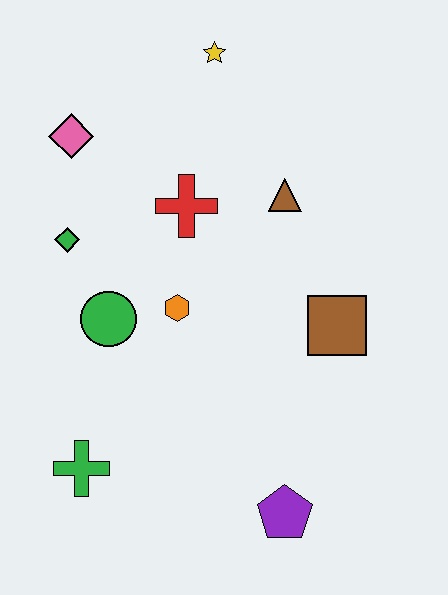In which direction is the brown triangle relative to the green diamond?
The brown triangle is to the right of the green diamond.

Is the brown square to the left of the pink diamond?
No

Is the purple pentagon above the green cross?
No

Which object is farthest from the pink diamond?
The purple pentagon is farthest from the pink diamond.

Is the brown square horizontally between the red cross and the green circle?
No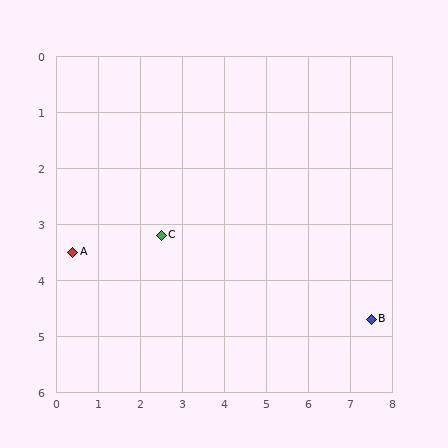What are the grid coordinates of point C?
Point C is at approximately (2.5, 3.2).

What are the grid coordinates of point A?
Point A is at approximately (0.4, 3.5).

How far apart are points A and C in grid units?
Points A and C are about 2.1 grid units apart.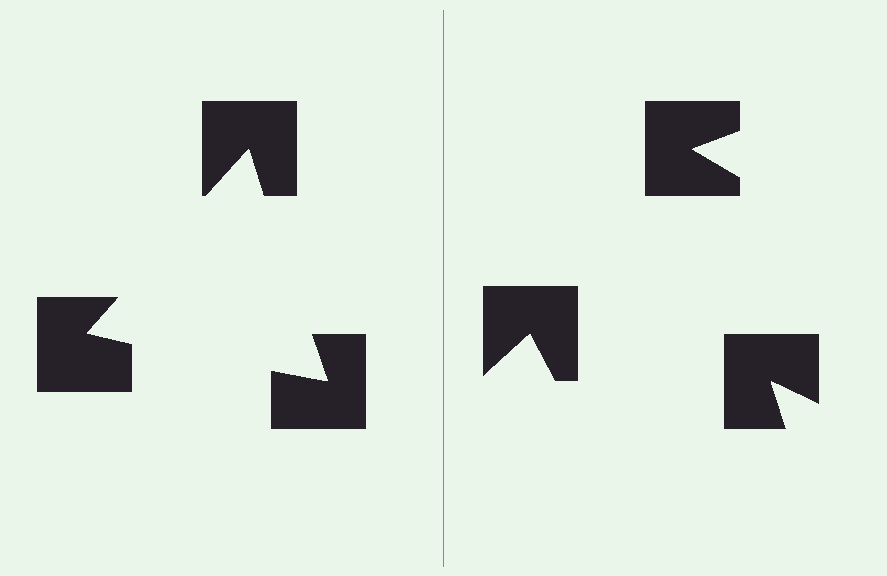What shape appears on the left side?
An illusory triangle.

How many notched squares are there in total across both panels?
6 — 3 on each side.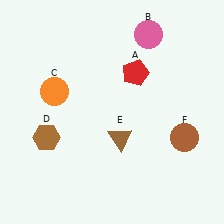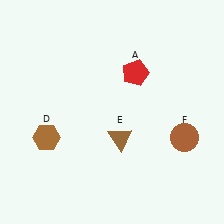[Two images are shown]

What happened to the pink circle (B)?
The pink circle (B) was removed in Image 2. It was in the top-right area of Image 1.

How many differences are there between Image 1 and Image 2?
There are 2 differences between the two images.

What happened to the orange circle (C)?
The orange circle (C) was removed in Image 2. It was in the top-left area of Image 1.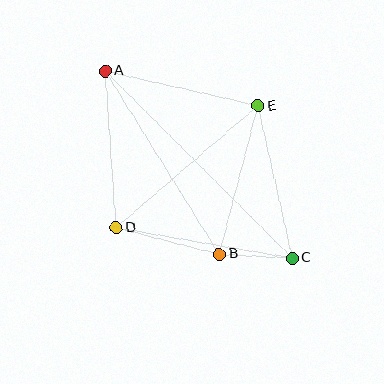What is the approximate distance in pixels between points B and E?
The distance between B and E is approximately 153 pixels.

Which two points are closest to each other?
Points B and C are closest to each other.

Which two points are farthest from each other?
Points A and C are farthest from each other.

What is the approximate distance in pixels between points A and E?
The distance between A and E is approximately 157 pixels.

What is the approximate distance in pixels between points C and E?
The distance between C and E is approximately 156 pixels.